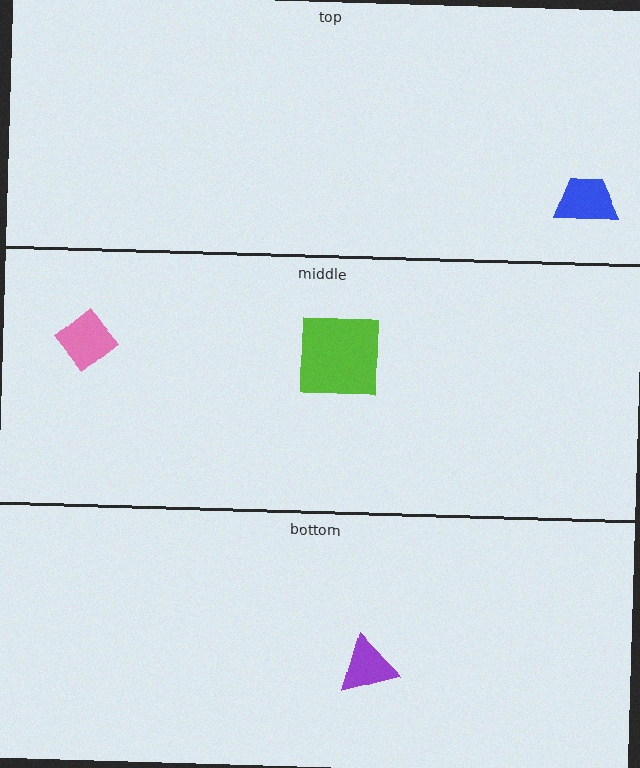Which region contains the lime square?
The middle region.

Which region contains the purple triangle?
The bottom region.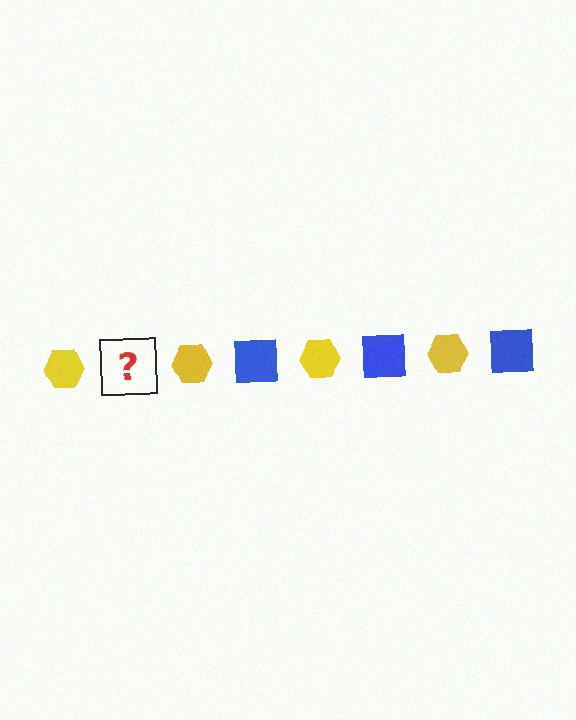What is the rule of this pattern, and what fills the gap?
The rule is that the pattern alternates between yellow hexagon and blue square. The gap should be filled with a blue square.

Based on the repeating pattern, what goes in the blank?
The blank should be a blue square.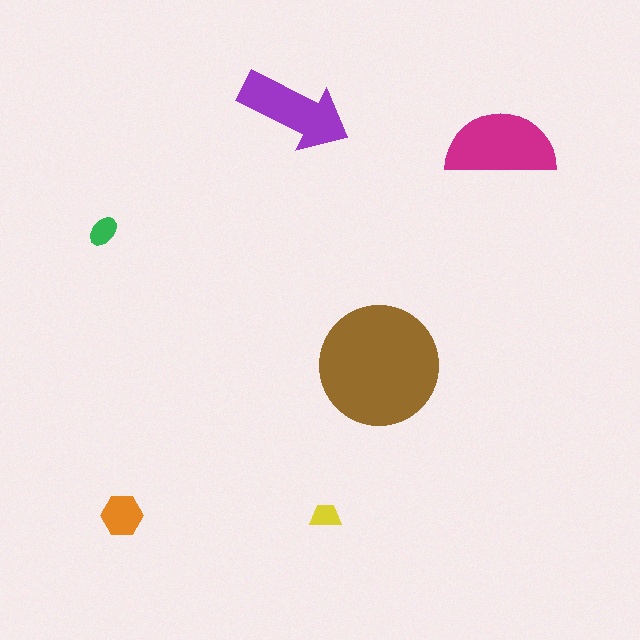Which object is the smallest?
The yellow trapezoid.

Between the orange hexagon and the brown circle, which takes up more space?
The brown circle.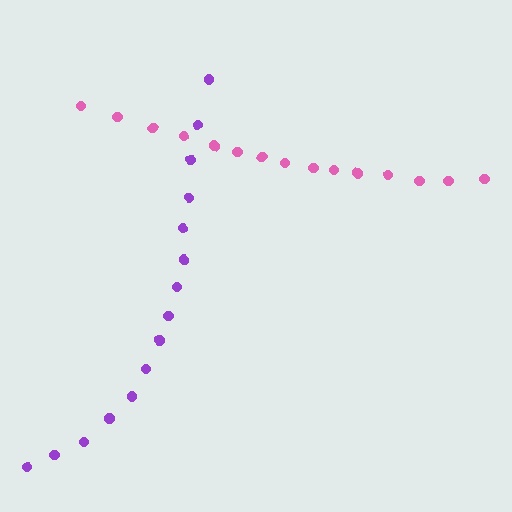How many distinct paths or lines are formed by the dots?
There are 2 distinct paths.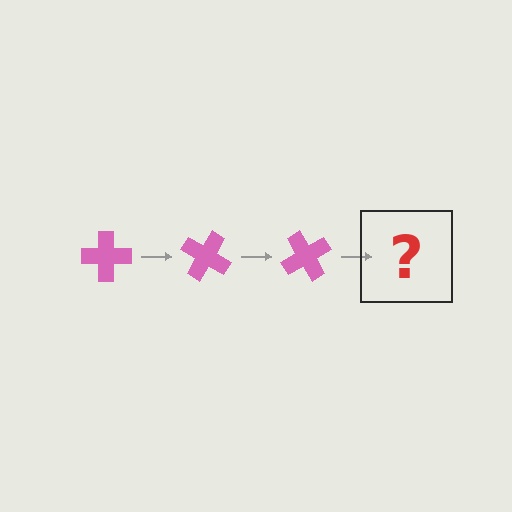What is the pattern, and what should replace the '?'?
The pattern is that the cross rotates 30 degrees each step. The '?' should be a pink cross rotated 90 degrees.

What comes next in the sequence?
The next element should be a pink cross rotated 90 degrees.